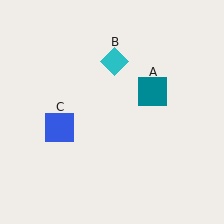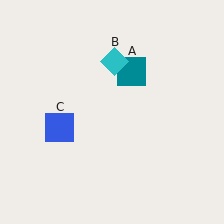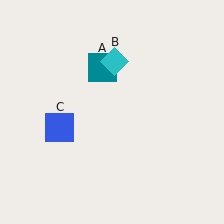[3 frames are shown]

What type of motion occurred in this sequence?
The teal square (object A) rotated counterclockwise around the center of the scene.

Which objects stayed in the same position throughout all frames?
Cyan diamond (object B) and blue square (object C) remained stationary.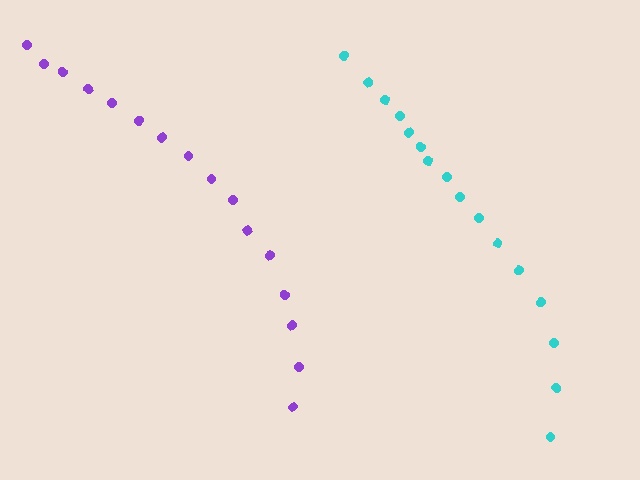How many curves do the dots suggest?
There are 2 distinct paths.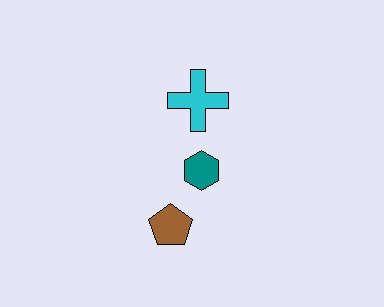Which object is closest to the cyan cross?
The teal hexagon is closest to the cyan cross.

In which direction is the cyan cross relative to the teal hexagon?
The cyan cross is above the teal hexagon.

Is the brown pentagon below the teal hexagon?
Yes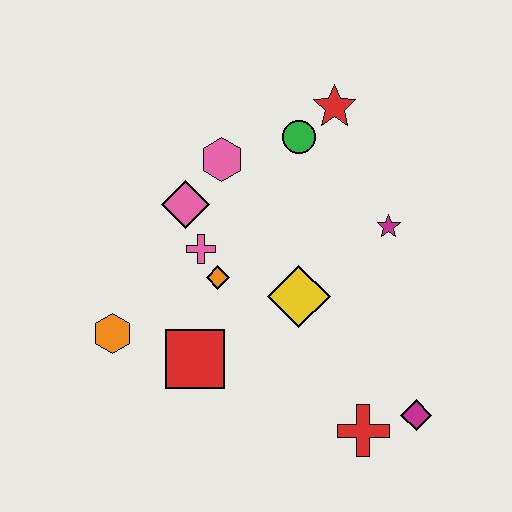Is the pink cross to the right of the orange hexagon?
Yes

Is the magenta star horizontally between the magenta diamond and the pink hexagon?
Yes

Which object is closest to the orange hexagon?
The red square is closest to the orange hexagon.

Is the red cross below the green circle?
Yes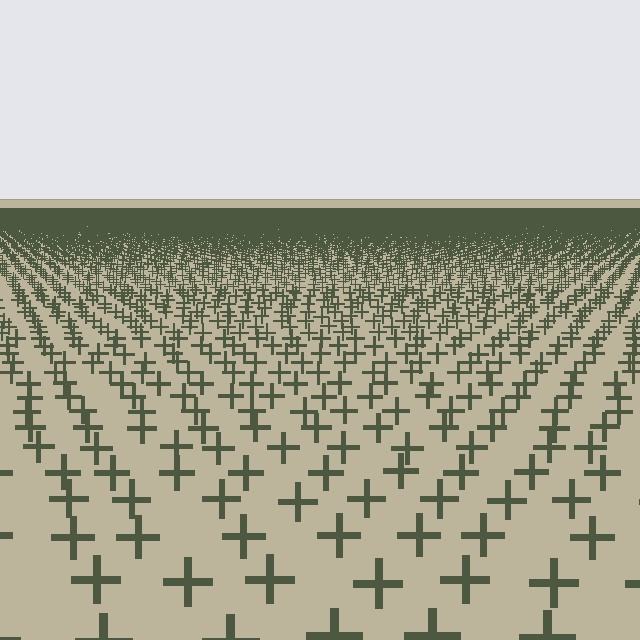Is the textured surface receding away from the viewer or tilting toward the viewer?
The surface is receding away from the viewer. Texture elements get smaller and denser toward the top.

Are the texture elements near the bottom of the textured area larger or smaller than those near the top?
Larger. Near the bottom, elements are closer to the viewer and appear at a bigger on-screen size.